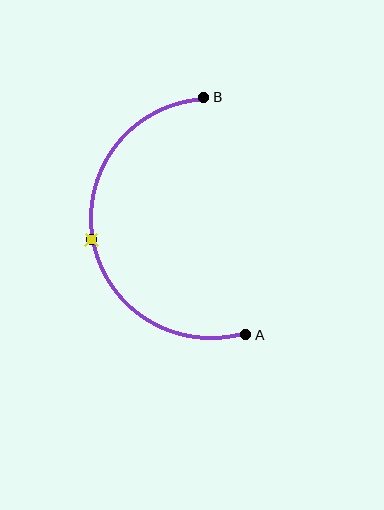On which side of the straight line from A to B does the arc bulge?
The arc bulges to the left of the straight line connecting A and B.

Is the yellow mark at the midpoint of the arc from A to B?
Yes. The yellow mark lies on the arc at equal arc-length from both A and B — it is the arc midpoint.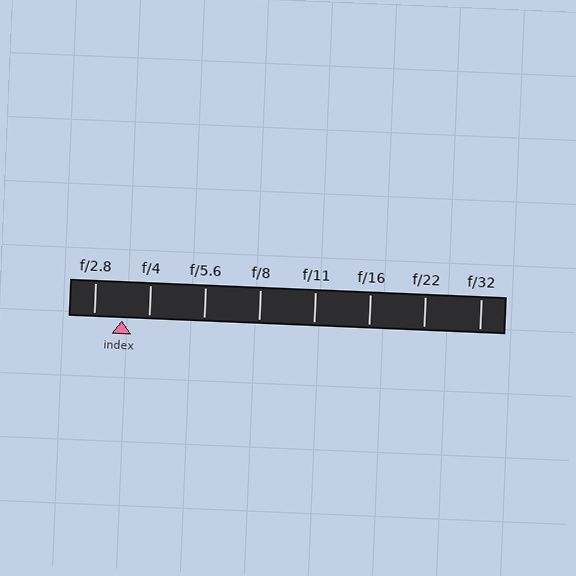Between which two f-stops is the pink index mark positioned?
The index mark is between f/2.8 and f/4.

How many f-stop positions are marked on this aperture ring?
There are 8 f-stop positions marked.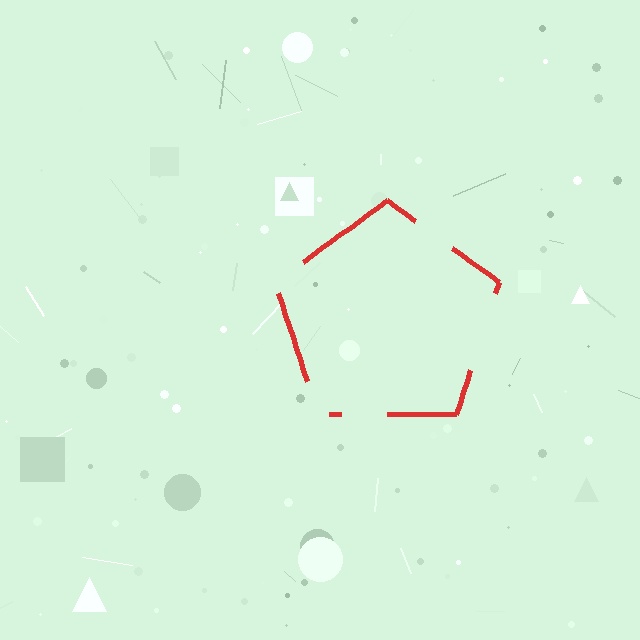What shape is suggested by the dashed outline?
The dashed outline suggests a pentagon.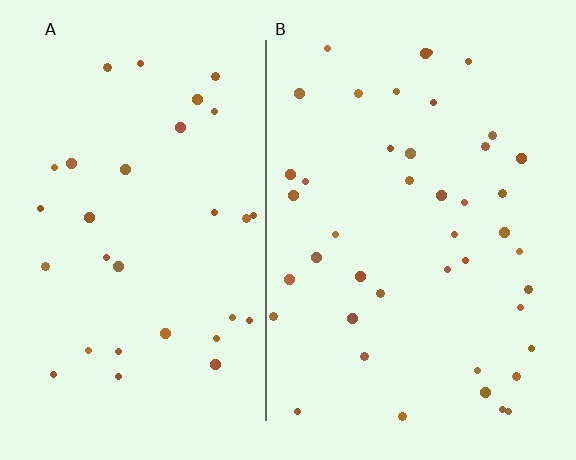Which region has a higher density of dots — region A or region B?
B (the right).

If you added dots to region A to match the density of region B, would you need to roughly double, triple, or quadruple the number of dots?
Approximately double.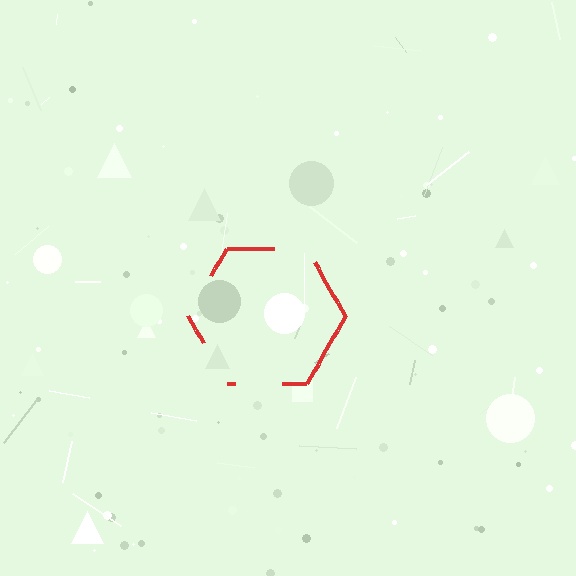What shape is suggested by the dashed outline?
The dashed outline suggests a hexagon.